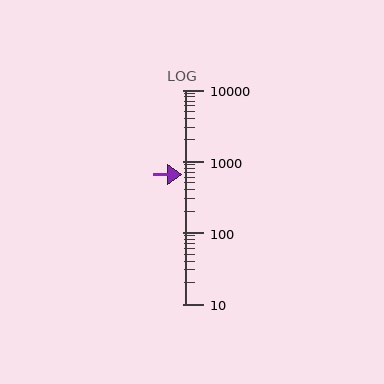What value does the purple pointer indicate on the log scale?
The pointer indicates approximately 650.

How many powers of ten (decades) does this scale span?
The scale spans 3 decades, from 10 to 10000.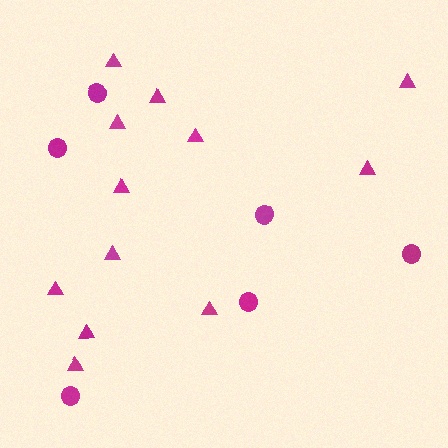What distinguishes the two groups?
There are 2 groups: one group of triangles (12) and one group of circles (6).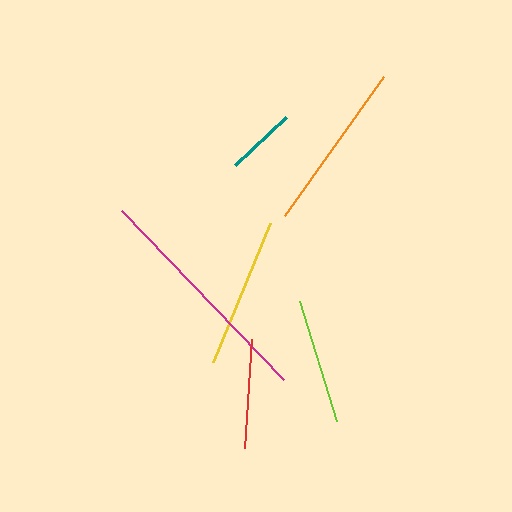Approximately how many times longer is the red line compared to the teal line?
The red line is approximately 1.6 times the length of the teal line.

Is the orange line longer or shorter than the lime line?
The orange line is longer than the lime line.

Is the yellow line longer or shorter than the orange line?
The orange line is longer than the yellow line.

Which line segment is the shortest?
The teal line is the shortest at approximately 70 pixels.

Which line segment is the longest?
The magenta line is the longest at approximately 234 pixels.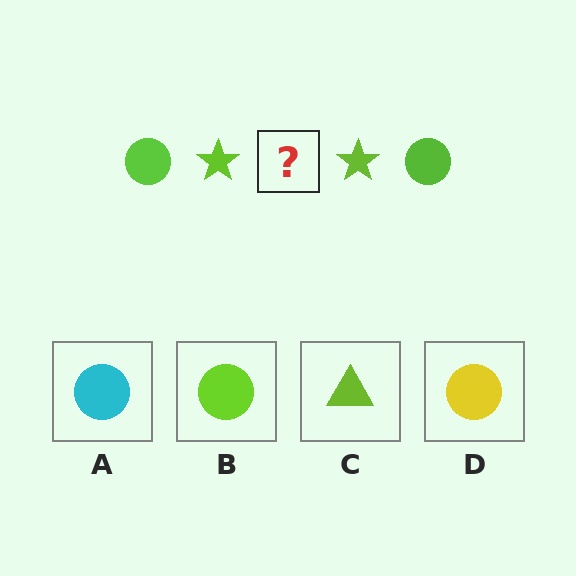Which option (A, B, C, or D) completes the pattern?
B.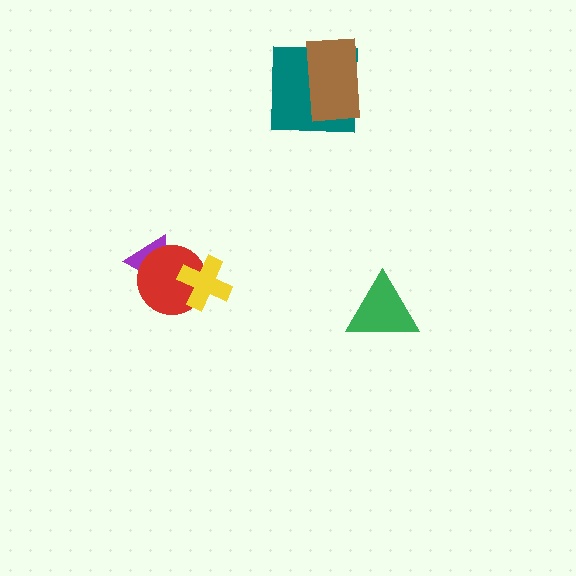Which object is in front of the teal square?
The brown rectangle is in front of the teal square.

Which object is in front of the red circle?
The yellow cross is in front of the red circle.